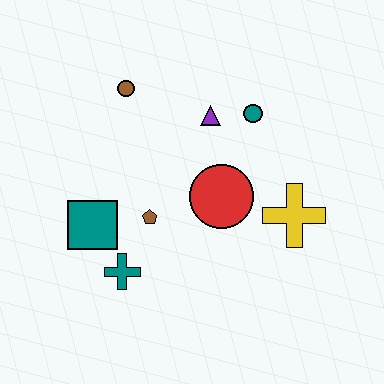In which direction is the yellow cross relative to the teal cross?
The yellow cross is to the right of the teal cross.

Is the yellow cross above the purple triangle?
No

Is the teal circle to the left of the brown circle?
No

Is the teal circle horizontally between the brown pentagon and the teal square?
No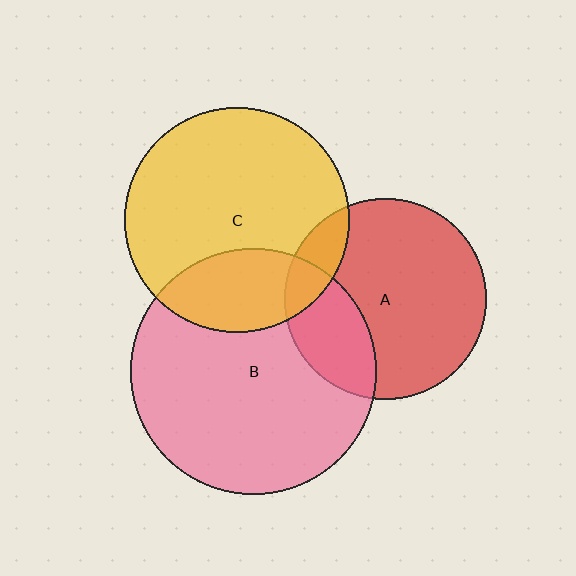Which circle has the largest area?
Circle B (pink).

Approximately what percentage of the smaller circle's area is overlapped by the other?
Approximately 15%.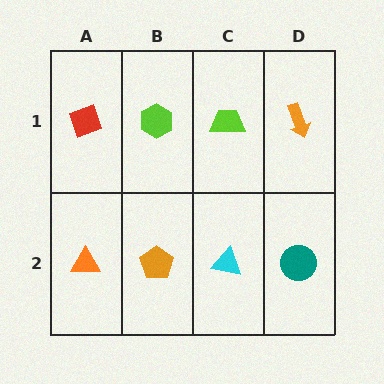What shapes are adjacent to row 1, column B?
An orange pentagon (row 2, column B), a red diamond (row 1, column A), a lime trapezoid (row 1, column C).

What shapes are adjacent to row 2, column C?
A lime trapezoid (row 1, column C), an orange pentagon (row 2, column B), a teal circle (row 2, column D).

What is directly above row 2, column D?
An orange arrow.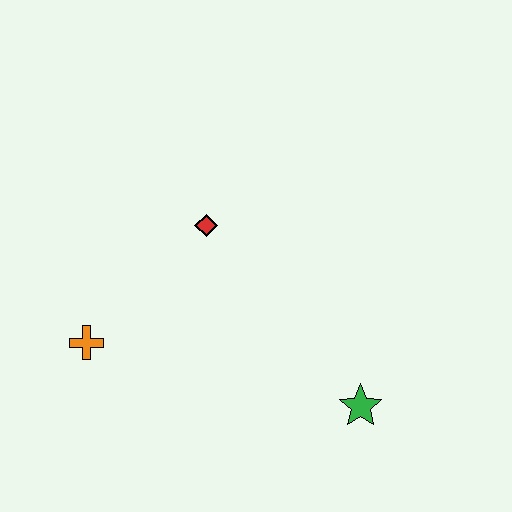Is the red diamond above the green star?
Yes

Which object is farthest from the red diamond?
The green star is farthest from the red diamond.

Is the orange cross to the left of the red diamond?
Yes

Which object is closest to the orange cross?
The red diamond is closest to the orange cross.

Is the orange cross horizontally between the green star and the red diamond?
No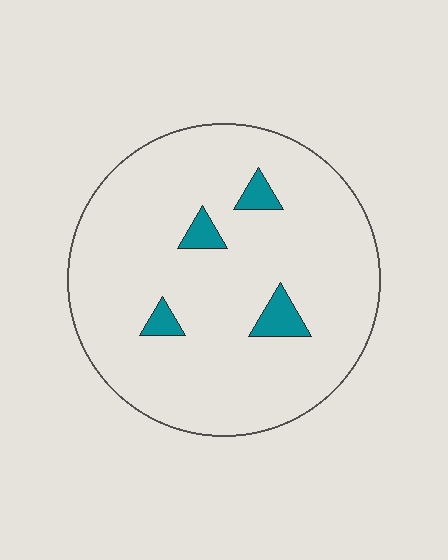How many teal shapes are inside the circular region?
4.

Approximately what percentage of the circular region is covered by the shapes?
Approximately 5%.